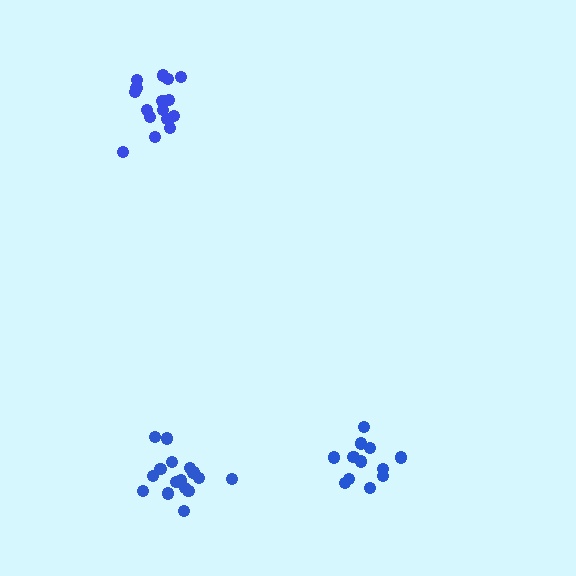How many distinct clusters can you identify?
There are 3 distinct clusters.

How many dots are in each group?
Group 1: 12 dots, Group 2: 17 dots, Group 3: 17 dots (46 total).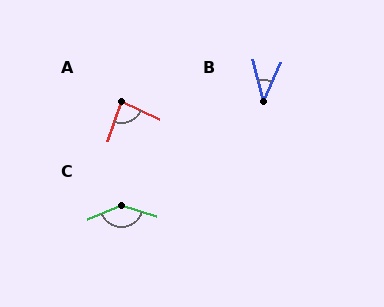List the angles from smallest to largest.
B (38°), A (85°), C (139°).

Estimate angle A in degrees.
Approximately 85 degrees.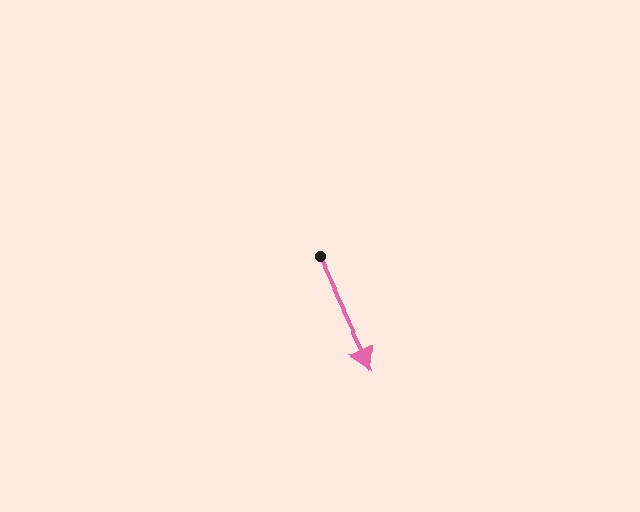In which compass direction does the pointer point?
Southeast.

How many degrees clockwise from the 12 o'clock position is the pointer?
Approximately 154 degrees.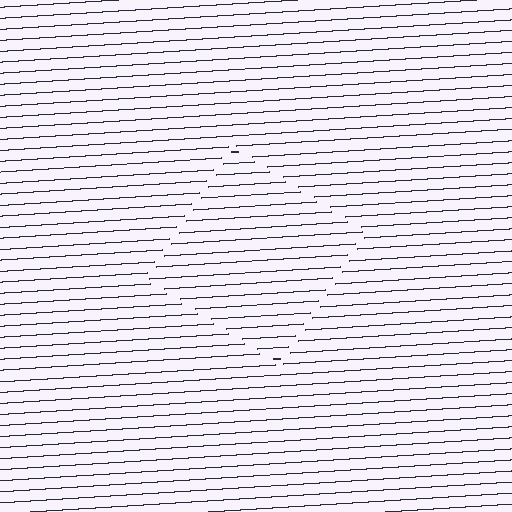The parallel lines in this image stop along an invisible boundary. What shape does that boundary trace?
An illusory square. The interior of the shape contains the same grating, shifted by half a period — the contour is defined by the phase discontinuity where line-ends from the inner and outer gratings abut.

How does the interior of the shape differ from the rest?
The interior of the shape contains the same grating, shifted by half a period — the contour is defined by the phase discontinuity where line-ends from the inner and outer gratings abut.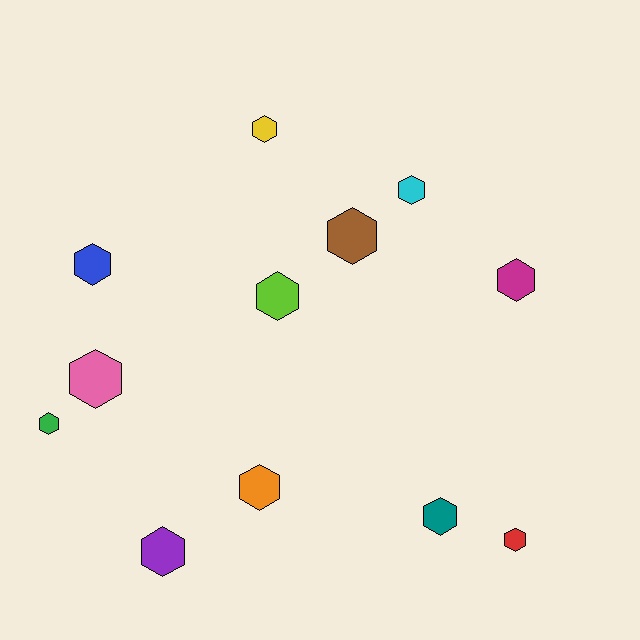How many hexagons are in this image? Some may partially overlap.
There are 12 hexagons.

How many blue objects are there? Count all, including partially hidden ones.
There is 1 blue object.